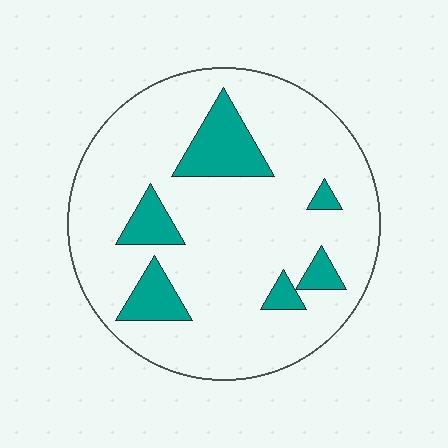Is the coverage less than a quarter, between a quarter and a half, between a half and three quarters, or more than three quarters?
Less than a quarter.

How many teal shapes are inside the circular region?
6.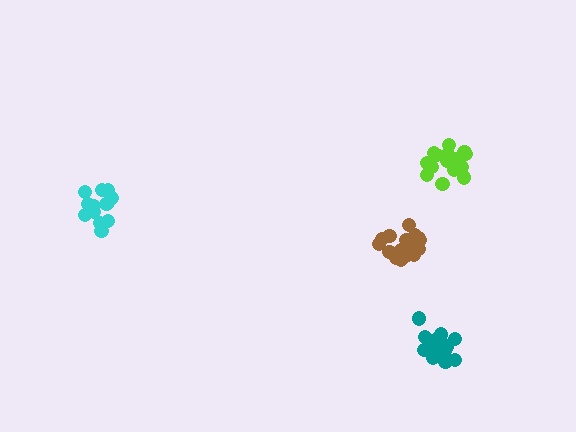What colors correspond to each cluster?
The clusters are colored: lime, cyan, brown, teal.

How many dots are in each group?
Group 1: 17 dots, Group 2: 13 dots, Group 3: 18 dots, Group 4: 17 dots (65 total).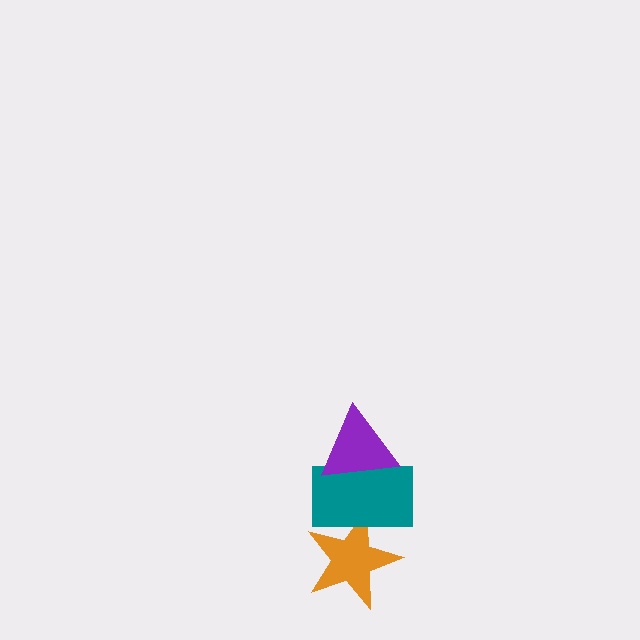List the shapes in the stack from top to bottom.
From top to bottom: the purple triangle, the teal rectangle, the orange star.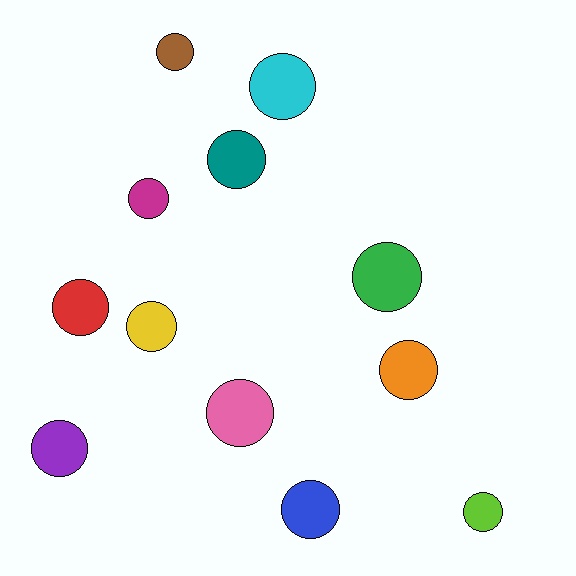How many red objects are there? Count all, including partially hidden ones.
There is 1 red object.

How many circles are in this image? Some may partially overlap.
There are 12 circles.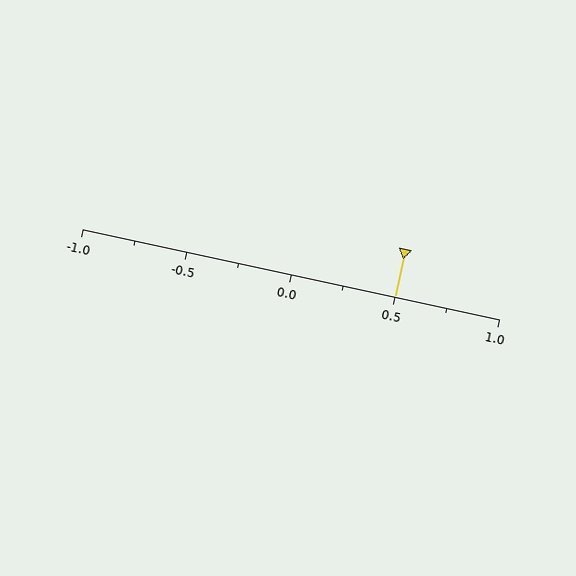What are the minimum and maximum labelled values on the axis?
The axis runs from -1.0 to 1.0.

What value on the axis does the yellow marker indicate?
The marker indicates approximately 0.5.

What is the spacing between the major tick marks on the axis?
The major ticks are spaced 0.5 apart.